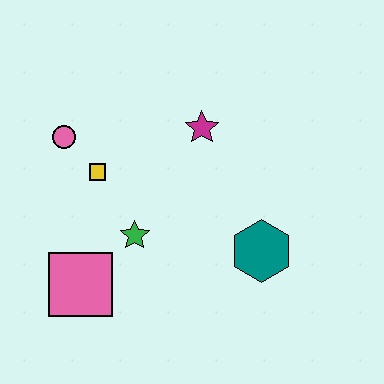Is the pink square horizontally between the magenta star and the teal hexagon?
No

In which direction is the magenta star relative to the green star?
The magenta star is above the green star.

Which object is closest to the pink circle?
The yellow square is closest to the pink circle.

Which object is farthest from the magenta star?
The pink square is farthest from the magenta star.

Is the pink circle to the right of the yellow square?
No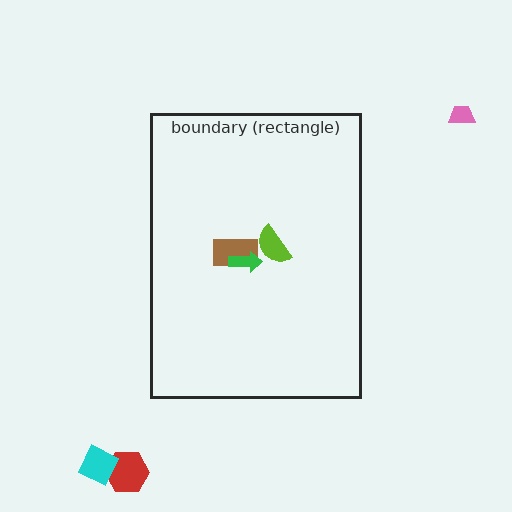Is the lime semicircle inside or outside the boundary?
Inside.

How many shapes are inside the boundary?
3 inside, 3 outside.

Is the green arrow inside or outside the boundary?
Inside.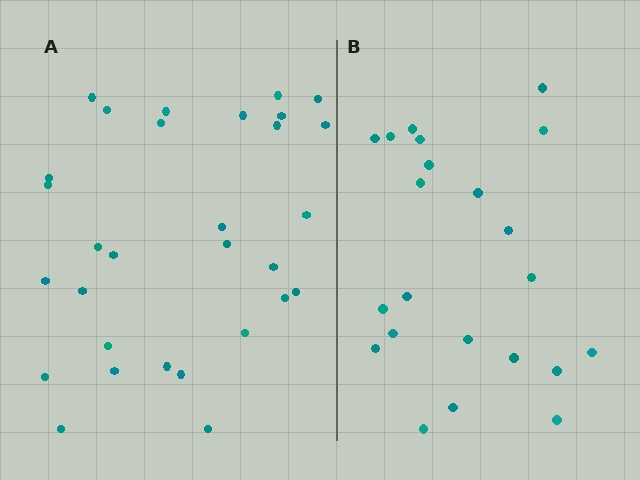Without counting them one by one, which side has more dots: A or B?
Region A (the left region) has more dots.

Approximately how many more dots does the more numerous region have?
Region A has roughly 8 or so more dots than region B.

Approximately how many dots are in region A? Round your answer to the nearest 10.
About 30 dots.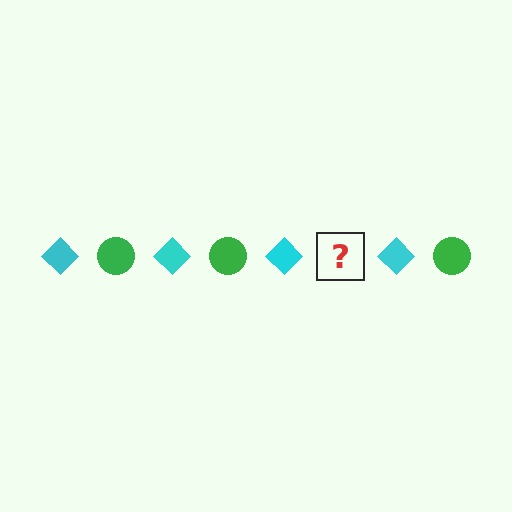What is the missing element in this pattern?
The missing element is a green circle.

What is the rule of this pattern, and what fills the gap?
The rule is that the pattern alternates between cyan diamond and green circle. The gap should be filled with a green circle.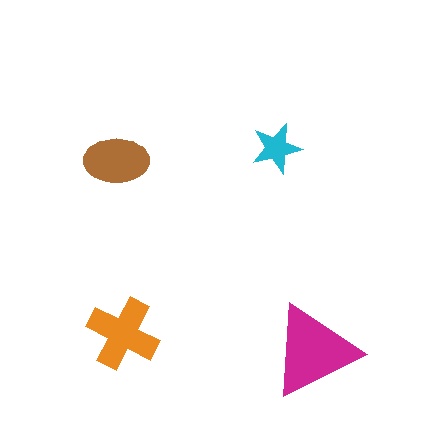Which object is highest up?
The cyan star is topmost.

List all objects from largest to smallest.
The magenta triangle, the orange cross, the brown ellipse, the cyan star.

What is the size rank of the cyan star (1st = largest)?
4th.